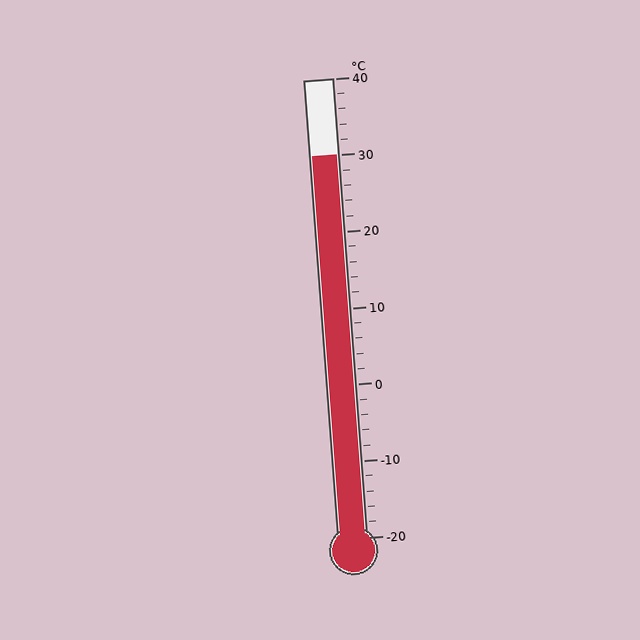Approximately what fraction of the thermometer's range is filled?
The thermometer is filled to approximately 85% of its range.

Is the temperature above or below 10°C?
The temperature is above 10°C.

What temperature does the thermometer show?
The thermometer shows approximately 30°C.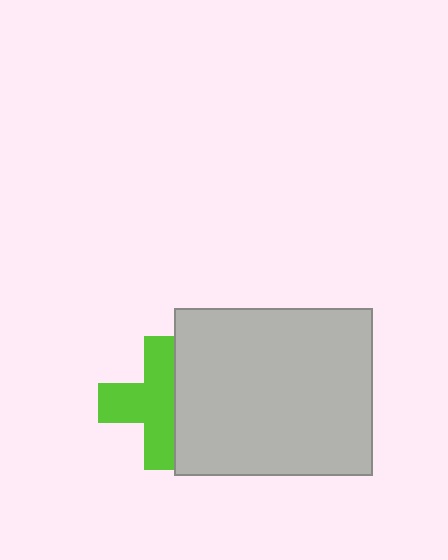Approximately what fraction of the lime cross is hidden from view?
Roughly 37% of the lime cross is hidden behind the light gray rectangle.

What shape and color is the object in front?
The object in front is a light gray rectangle.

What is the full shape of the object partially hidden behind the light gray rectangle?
The partially hidden object is a lime cross.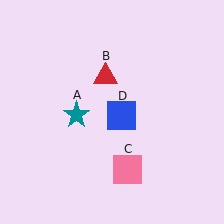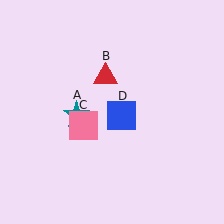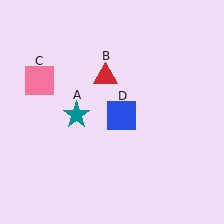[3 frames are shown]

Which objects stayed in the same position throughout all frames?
Teal star (object A) and red triangle (object B) and blue square (object D) remained stationary.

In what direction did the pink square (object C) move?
The pink square (object C) moved up and to the left.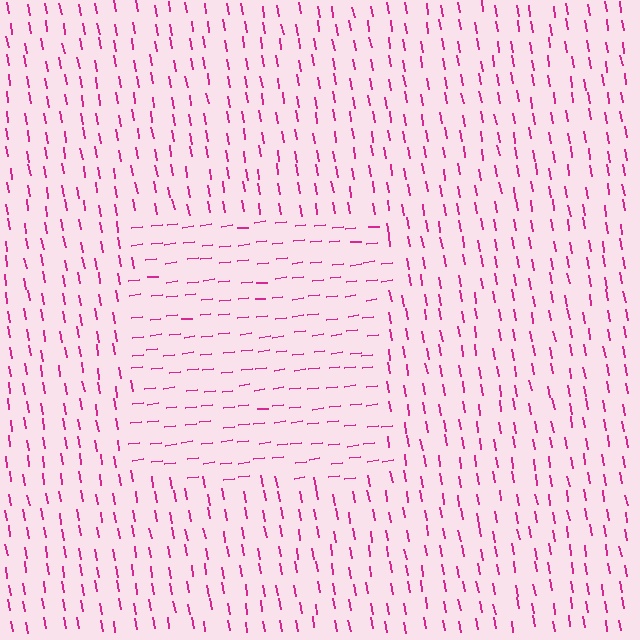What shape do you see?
I see a rectangle.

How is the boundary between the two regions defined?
The boundary is defined purely by a change in line orientation (approximately 87 degrees difference). All lines are the same color and thickness.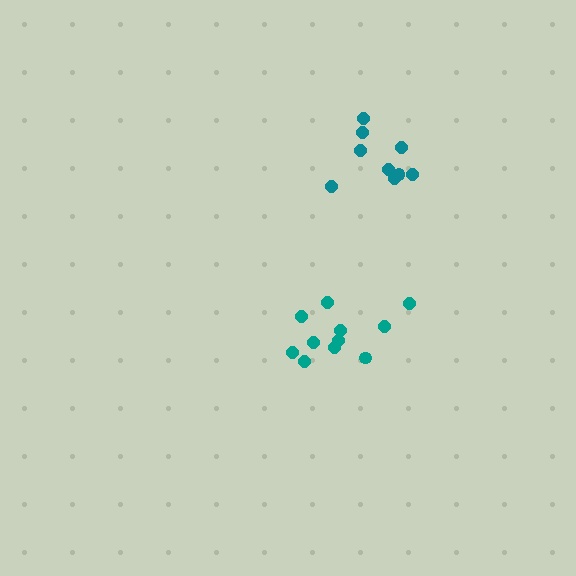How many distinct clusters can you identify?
There are 2 distinct clusters.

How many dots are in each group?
Group 1: 9 dots, Group 2: 11 dots (20 total).